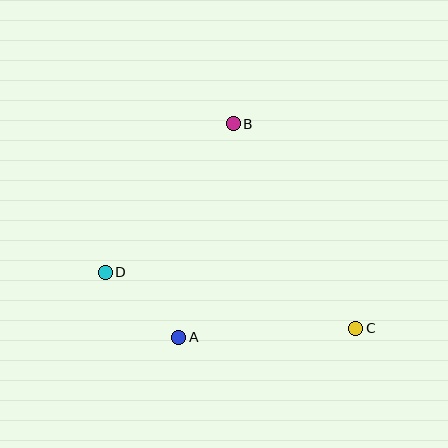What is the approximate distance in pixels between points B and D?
The distance between B and D is approximately 196 pixels.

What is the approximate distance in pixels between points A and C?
The distance between A and C is approximately 177 pixels.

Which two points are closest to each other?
Points A and D are closest to each other.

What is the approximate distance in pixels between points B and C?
The distance between B and C is approximately 238 pixels.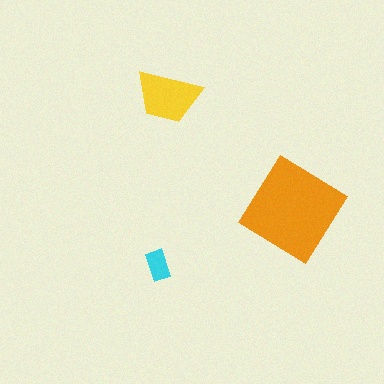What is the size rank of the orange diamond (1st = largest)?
1st.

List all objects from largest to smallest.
The orange diamond, the yellow trapezoid, the cyan rectangle.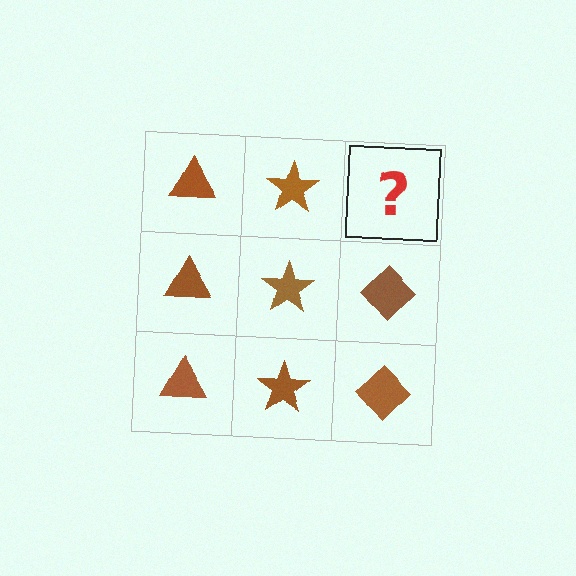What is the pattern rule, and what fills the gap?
The rule is that each column has a consistent shape. The gap should be filled with a brown diamond.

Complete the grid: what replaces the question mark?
The question mark should be replaced with a brown diamond.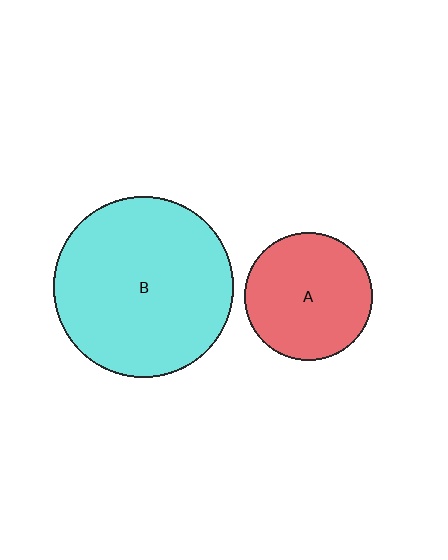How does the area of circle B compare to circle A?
Approximately 2.0 times.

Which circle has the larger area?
Circle B (cyan).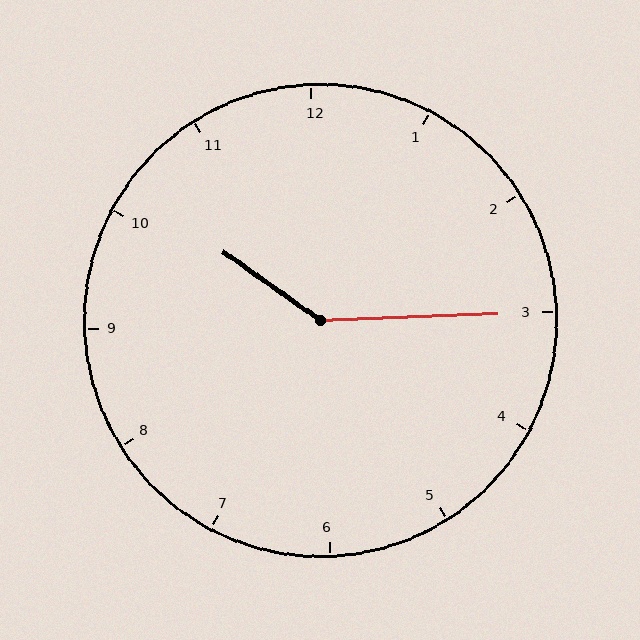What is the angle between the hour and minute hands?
Approximately 142 degrees.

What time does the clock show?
10:15.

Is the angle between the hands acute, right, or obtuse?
It is obtuse.